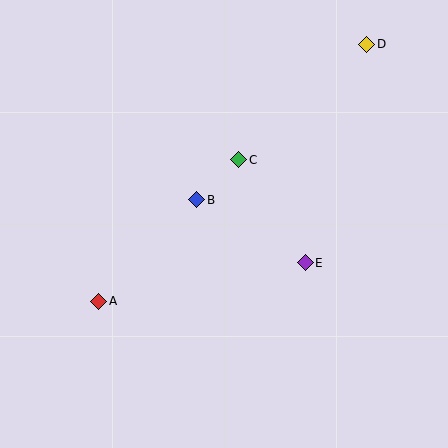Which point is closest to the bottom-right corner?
Point E is closest to the bottom-right corner.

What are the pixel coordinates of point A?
Point A is at (99, 301).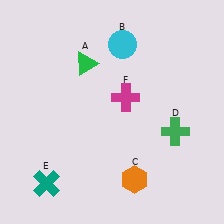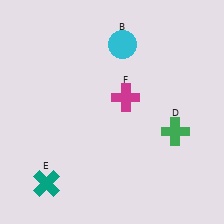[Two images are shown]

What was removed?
The orange hexagon (C), the green triangle (A) were removed in Image 2.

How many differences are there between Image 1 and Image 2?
There are 2 differences between the two images.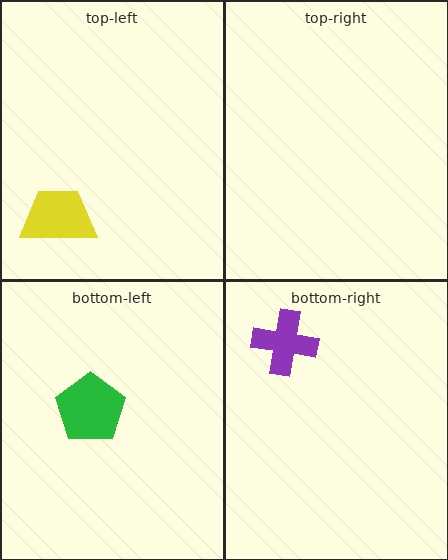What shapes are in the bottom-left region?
The green pentagon.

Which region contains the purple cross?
The bottom-right region.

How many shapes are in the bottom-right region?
1.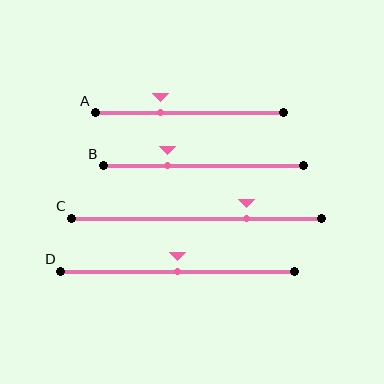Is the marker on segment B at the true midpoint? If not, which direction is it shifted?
No, the marker on segment B is shifted to the left by about 18% of the segment length.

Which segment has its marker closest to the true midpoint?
Segment D has its marker closest to the true midpoint.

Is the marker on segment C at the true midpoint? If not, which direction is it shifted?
No, the marker on segment C is shifted to the right by about 20% of the segment length.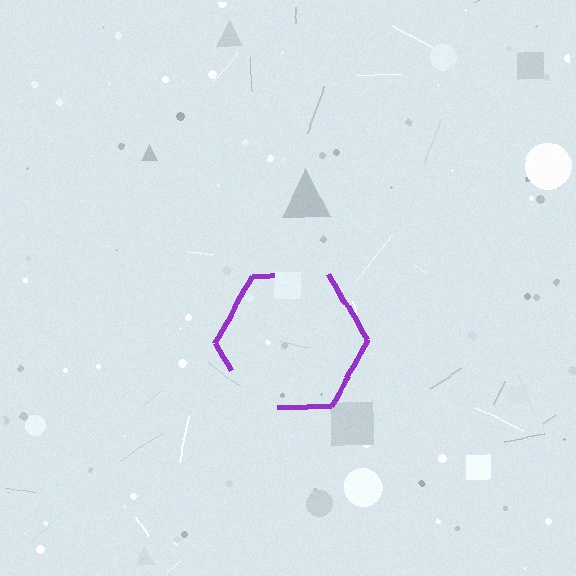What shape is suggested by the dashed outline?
The dashed outline suggests a hexagon.